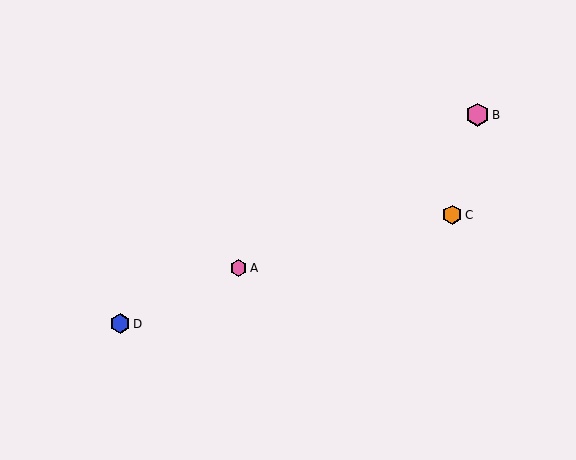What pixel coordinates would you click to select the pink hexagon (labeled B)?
Click at (478, 115) to select the pink hexagon B.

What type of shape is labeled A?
Shape A is a pink hexagon.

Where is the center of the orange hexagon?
The center of the orange hexagon is at (452, 215).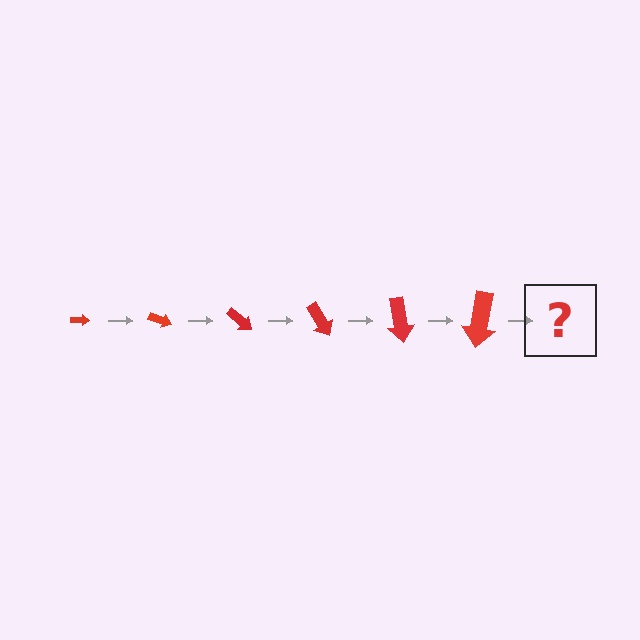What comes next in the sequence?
The next element should be an arrow, larger than the previous one and rotated 120 degrees from the start.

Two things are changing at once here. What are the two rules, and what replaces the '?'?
The two rules are that the arrow grows larger each step and it rotates 20 degrees each step. The '?' should be an arrow, larger than the previous one and rotated 120 degrees from the start.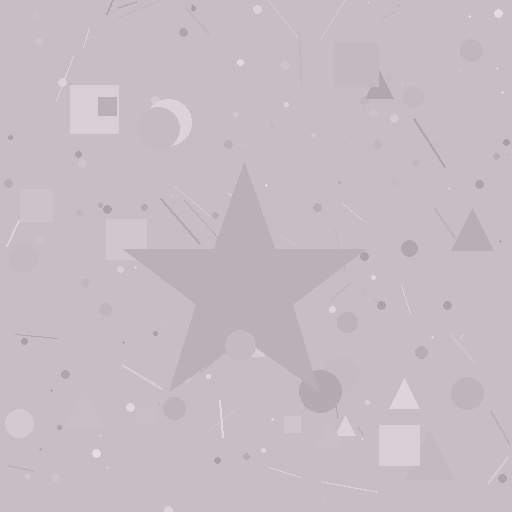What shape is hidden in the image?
A star is hidden in the image.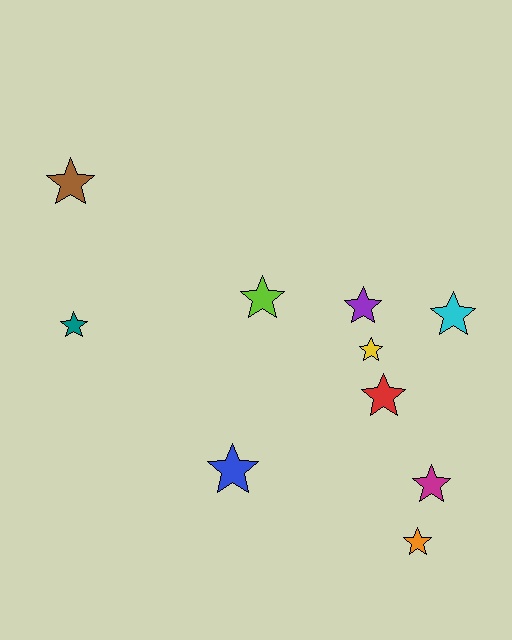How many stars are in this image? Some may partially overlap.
There are 10 stars.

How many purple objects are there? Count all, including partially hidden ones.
There is 1 purple object.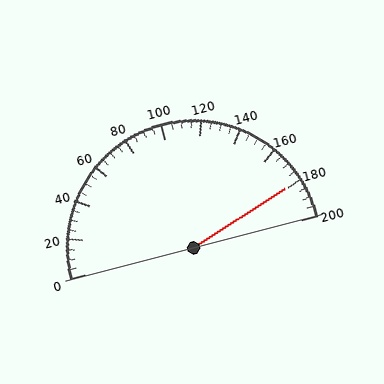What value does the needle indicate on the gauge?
The needle indicates approximately 180.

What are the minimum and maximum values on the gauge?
The gauge ranges from 0 to 200.